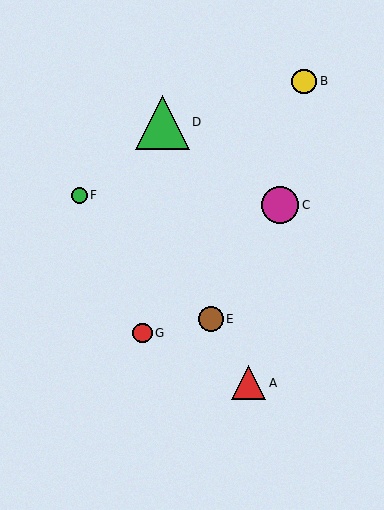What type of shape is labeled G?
Shape G is a red circle.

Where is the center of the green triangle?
The center of the green triangle is at (162, 122).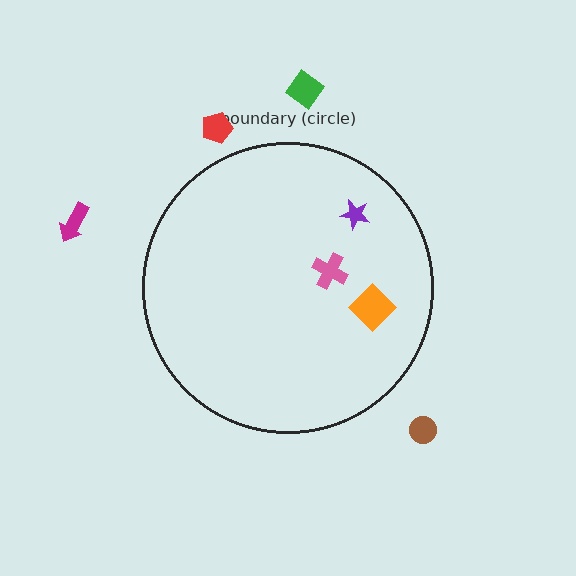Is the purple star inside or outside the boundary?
Inside.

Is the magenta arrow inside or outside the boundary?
Outside.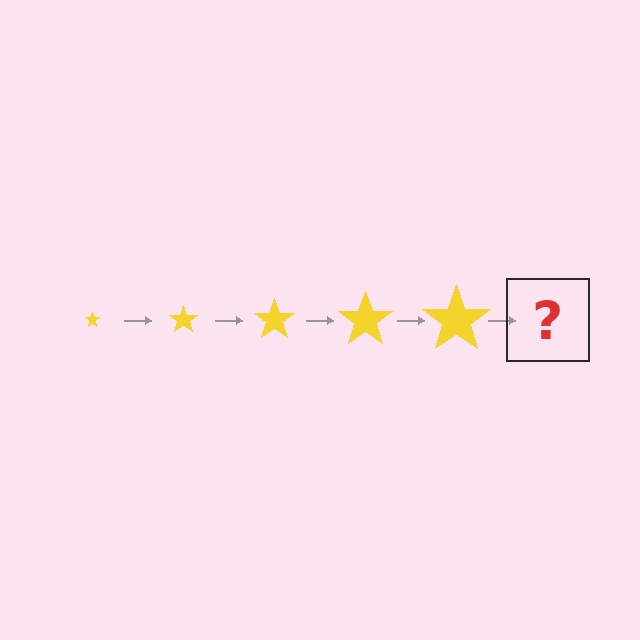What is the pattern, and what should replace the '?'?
The pattern is that the star gets progressively larger each step. The '?' should be a yellow star, larger than the previous one.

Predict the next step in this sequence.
The next step is a yellow star, larger than the previous one.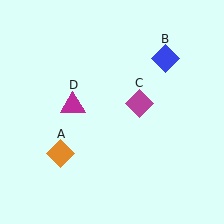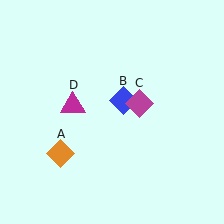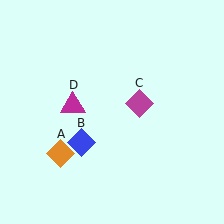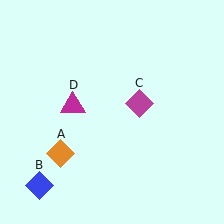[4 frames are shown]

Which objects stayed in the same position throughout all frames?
Orange diamond (object A) and magenta diamond (object C) and magenta triangle (object D) remained stationary.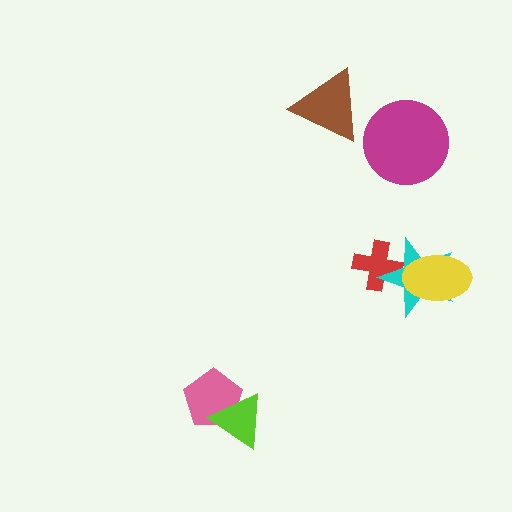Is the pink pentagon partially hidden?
Yes, it is partially covered by another shape.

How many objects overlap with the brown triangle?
0 objects overlap with the brown triangle.